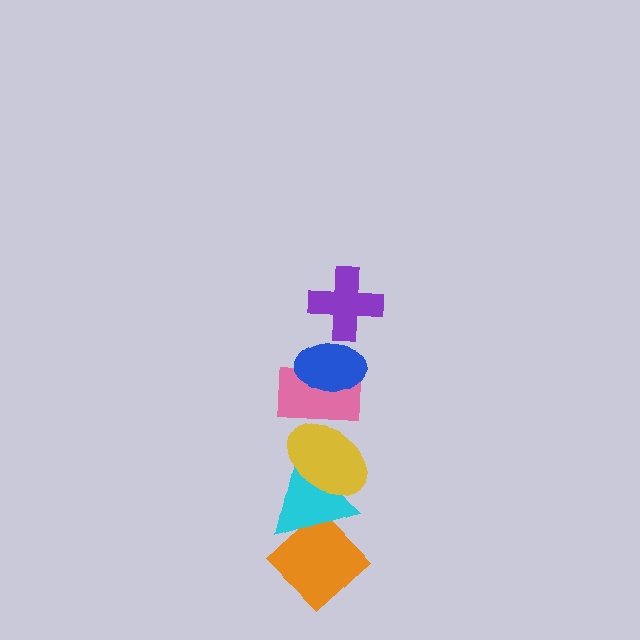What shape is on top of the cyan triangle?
The yellow ellipse is on top of the cyan triangle.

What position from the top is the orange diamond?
The orange diamond is 6th from the top.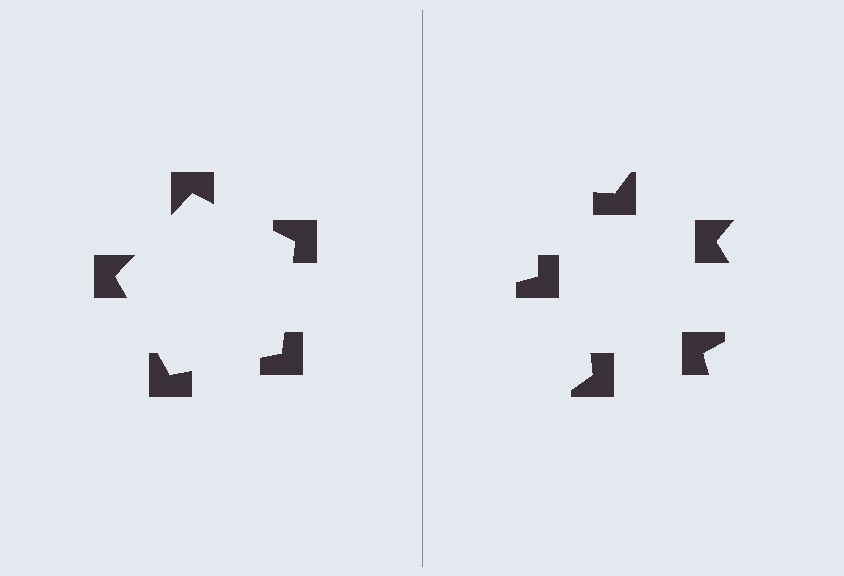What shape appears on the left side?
An illusory pentagon.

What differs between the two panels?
The notched squares are positioned identically on both sides; only the wedge orientations differ. On the left they align to a pentagon; on the right they are misaligned.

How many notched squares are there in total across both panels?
10 — 5 on each side.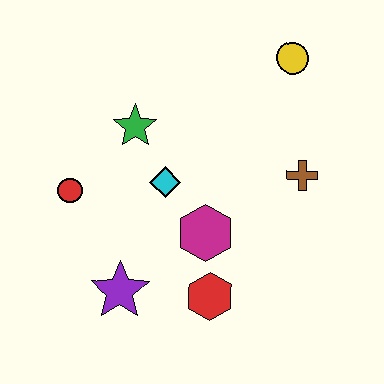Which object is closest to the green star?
The cyan diamond is closest to the green star.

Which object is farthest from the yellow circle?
The purple star is farthest from the yellow circle.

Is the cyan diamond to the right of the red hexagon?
No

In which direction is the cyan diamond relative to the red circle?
The cyan diamond is to the right of the red circle.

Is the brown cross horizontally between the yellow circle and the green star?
No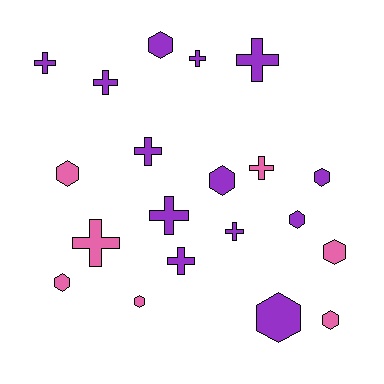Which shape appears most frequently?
Hexagon, with 10 objects.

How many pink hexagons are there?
There are 5 pink hexagons.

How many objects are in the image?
There are 20 objects.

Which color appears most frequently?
Purple, with 13 objects.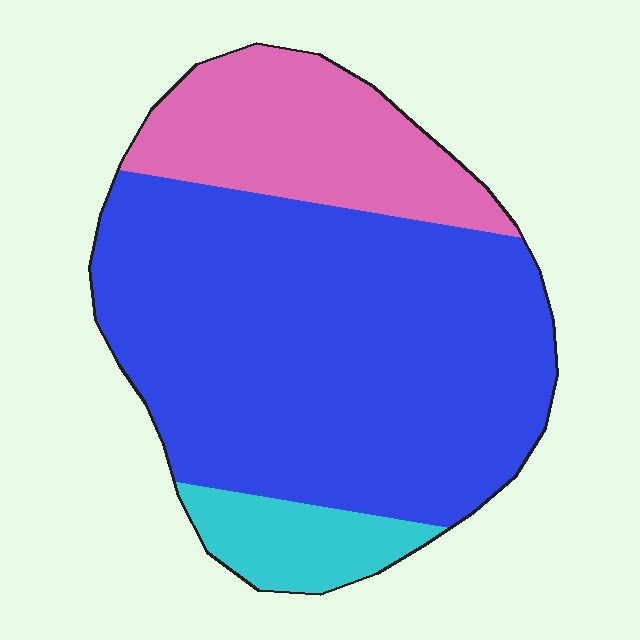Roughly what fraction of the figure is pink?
Pink covers 22% of the figure.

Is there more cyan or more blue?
Blue.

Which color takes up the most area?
Blue, at roughly 70%.